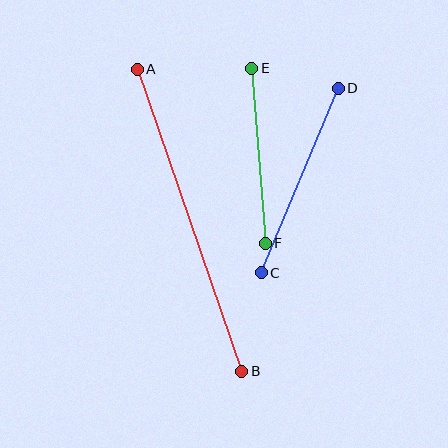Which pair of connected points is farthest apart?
Points A and B are farthest apart.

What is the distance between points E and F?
The distance is approximately 175 pixels.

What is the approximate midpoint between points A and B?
The midpoint is at approximately (190, 220) pixels.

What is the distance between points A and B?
The distance is approximately 319 pixels.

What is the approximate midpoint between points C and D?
The midpoint is at approximately (300, 181) pixels.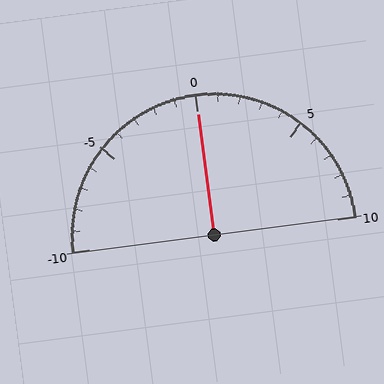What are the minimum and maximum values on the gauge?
The gauge ranges from -10 to 10.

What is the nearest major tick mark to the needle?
The nearest major tick mark is 0.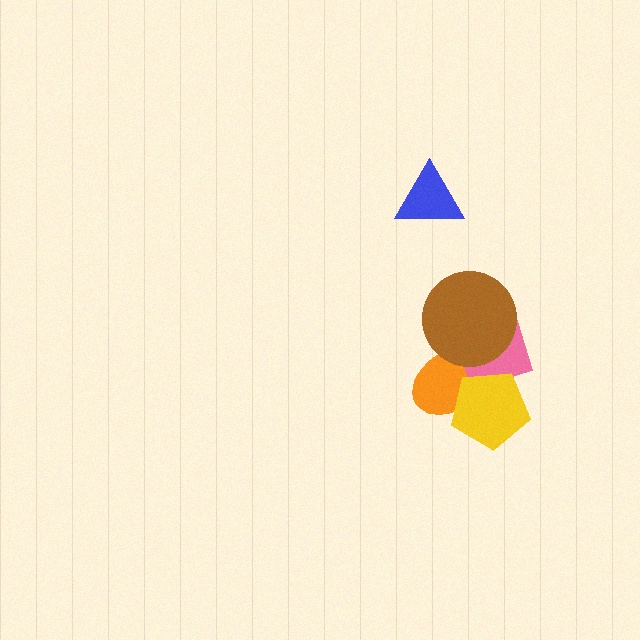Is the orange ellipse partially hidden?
Yes, it is partially covered by another shape.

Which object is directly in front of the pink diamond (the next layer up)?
The yellow pentagon is directly in front of the pink diamond.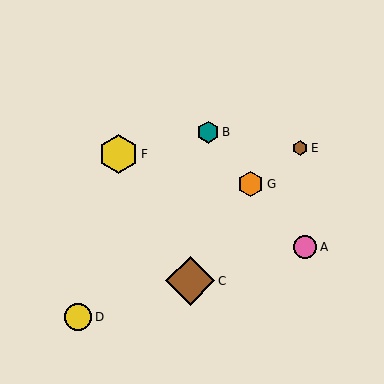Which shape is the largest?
The brown diamond (labeled C) is the largest.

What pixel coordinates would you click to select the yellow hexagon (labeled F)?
Click at (119, 154) to select the yellow hexagon F.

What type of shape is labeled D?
Shape D is a yellow circle.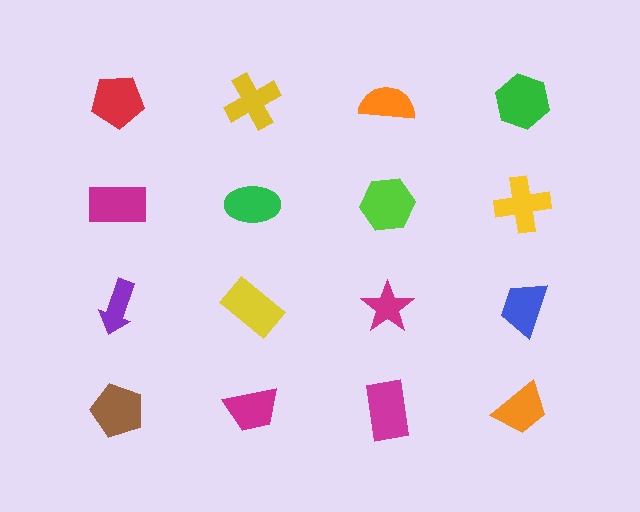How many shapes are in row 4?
4 shapes.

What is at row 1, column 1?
A red pentagon.